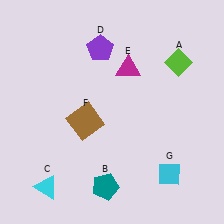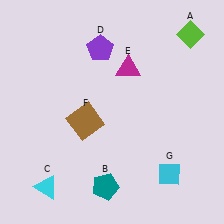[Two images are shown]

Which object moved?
The lime diamond (A) moved up.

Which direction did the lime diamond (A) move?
The lime diamond (A) moved up.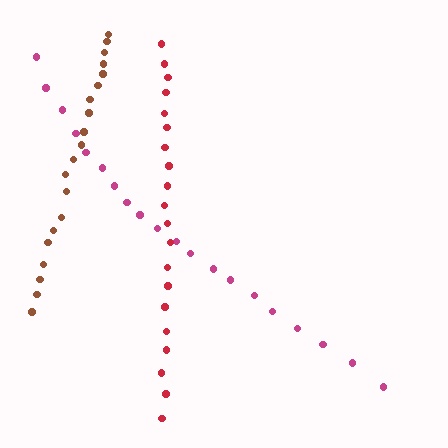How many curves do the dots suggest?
There are 3 distinct paths.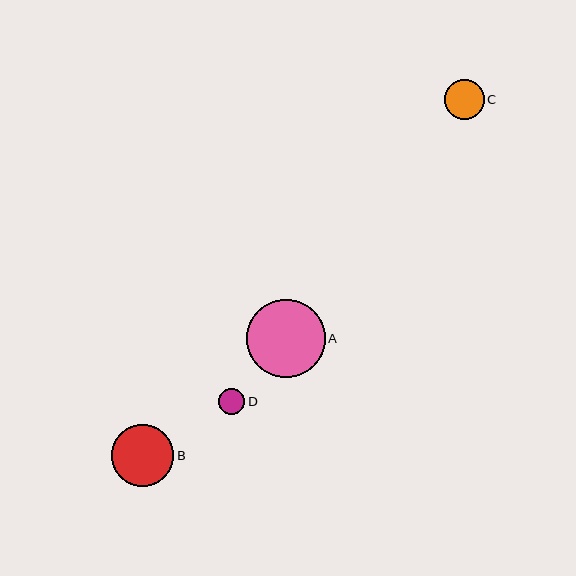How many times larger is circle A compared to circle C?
Circle A is approximately 2.0 times the size of circle C.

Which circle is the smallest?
Circle D is the smallest with a size of approximately 26 pixels.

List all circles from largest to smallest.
From largest to smallest: A, B, C, D.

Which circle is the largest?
Circle A is the largest with a size of approximately 79 pixels.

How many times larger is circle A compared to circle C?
Circle A is approximately 2.0 times the size of circle C.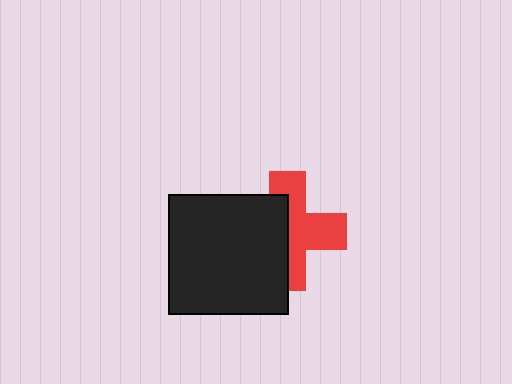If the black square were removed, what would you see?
You would see the complete red cross.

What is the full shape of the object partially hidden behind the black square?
The partially hidden object is a red cross.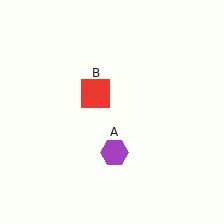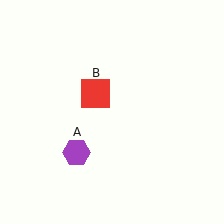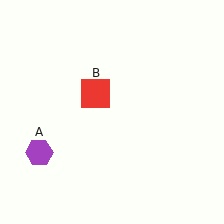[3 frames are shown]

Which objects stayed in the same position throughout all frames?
Red square (object B) remained stationary.